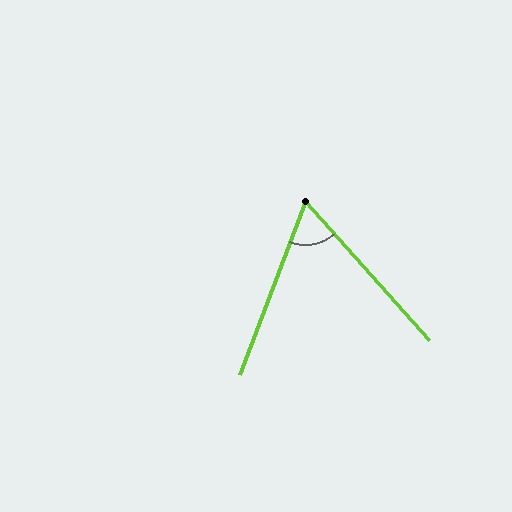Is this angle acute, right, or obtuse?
It is acute.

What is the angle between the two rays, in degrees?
Approximately 62 degrees.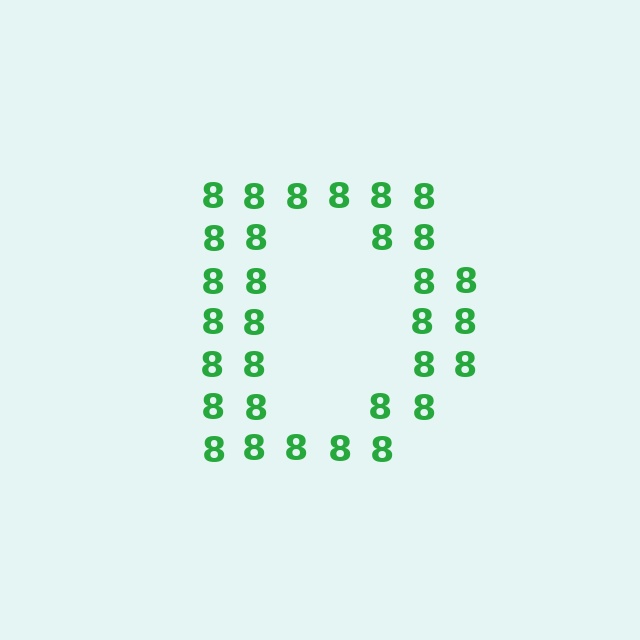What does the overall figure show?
The overall figure shows the letter D.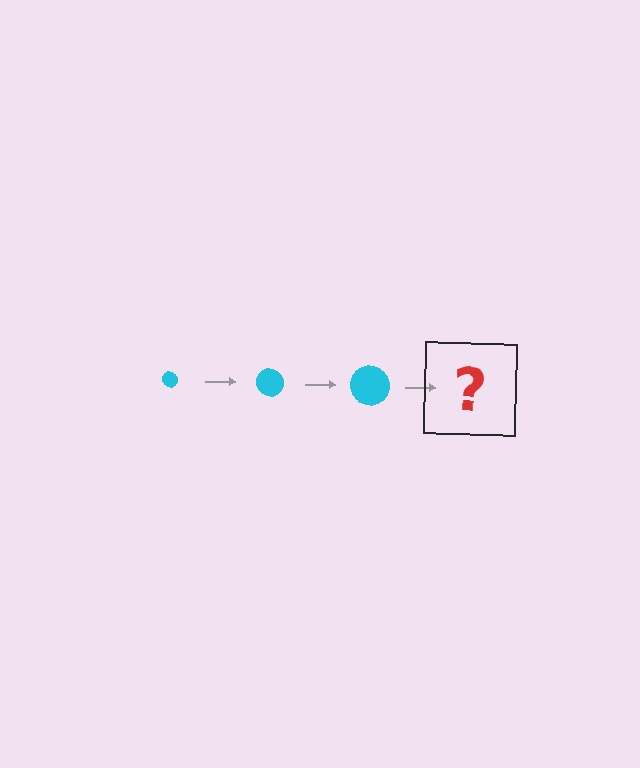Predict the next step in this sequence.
The next step is a cyan circle, larger than the previous one.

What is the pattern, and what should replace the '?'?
The pattern is that the circle gets progressively larger each step. The '?' should be a cyan circle, larger than the previous one.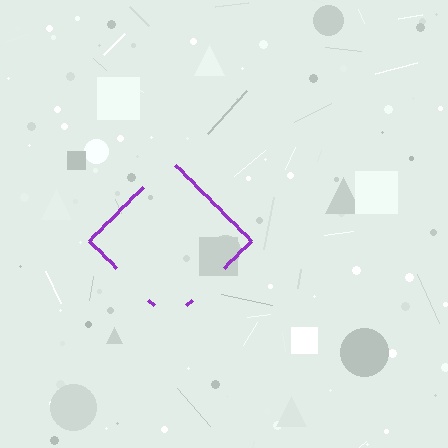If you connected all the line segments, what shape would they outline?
They would outline a diamond.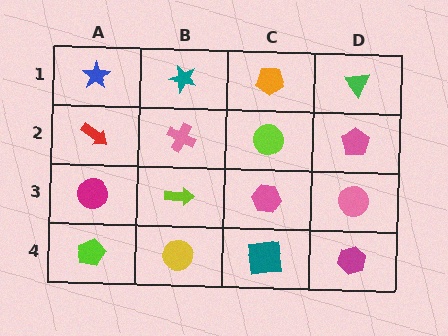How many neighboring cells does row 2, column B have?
4.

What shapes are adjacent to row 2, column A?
A blue star (row 1, column A), a magenta circle (row 3, column A), a pink cross (row 2, column B).